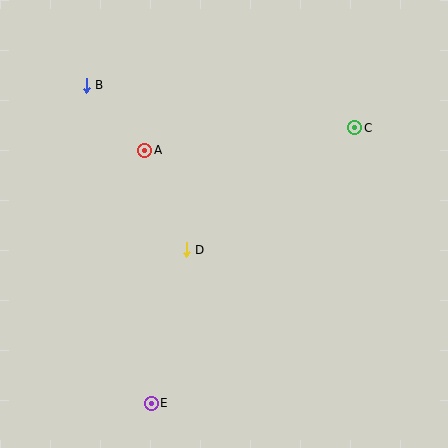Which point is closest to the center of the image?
Point D at (186, 250) is closest to the center.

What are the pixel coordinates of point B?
Point B is at (86, 85).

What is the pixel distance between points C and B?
The distance between C and B is 272 pixels.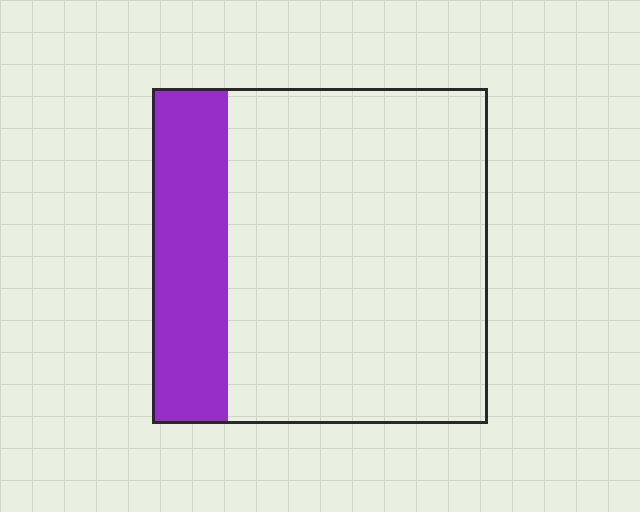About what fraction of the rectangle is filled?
About one quarter (1/4).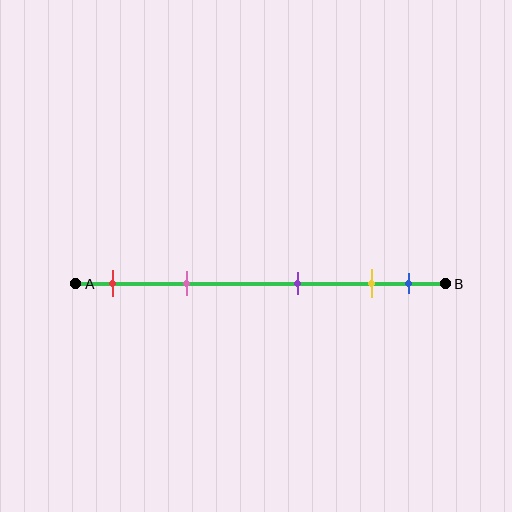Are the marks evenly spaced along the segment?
No, the marks are not evenly spaced.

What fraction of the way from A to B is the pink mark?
The pink mark is approximately 30% (0.3) of the way from A to B.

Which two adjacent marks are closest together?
The yellow and blue marks are the closest adjacent pair.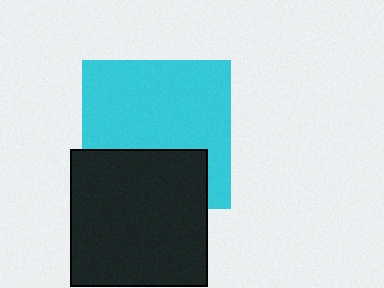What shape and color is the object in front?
The object in front is a black square.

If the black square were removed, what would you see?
You would see the complete cyan square.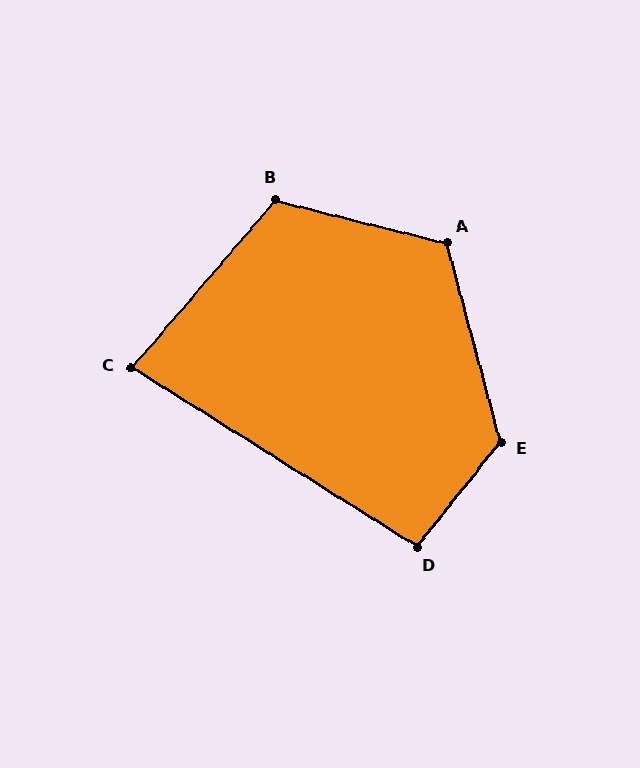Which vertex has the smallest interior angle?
C, at approximately 81 degrees.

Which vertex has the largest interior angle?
E, at approximately 126 degrees.